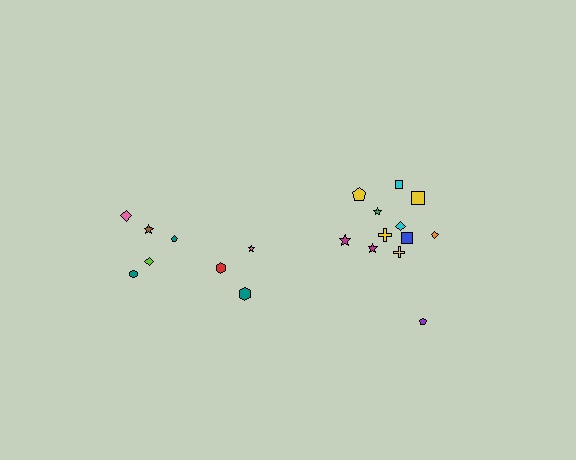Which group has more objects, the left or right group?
The right group.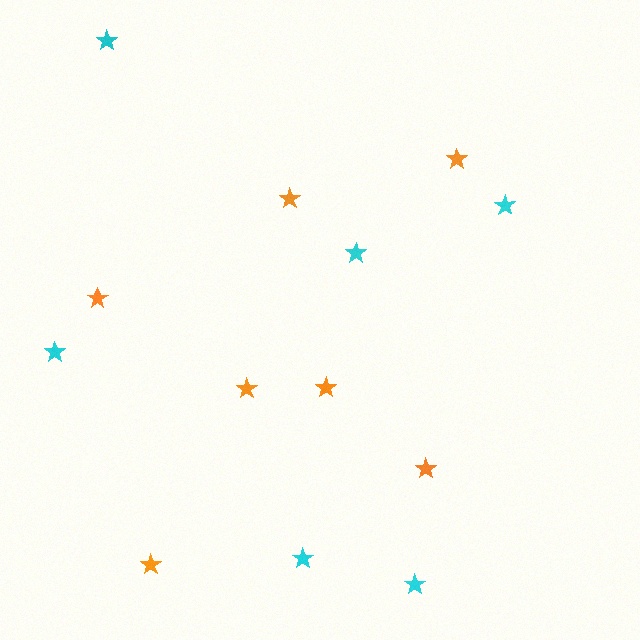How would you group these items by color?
There are 2 groups: one group of orange stars (7) and one group of cyan stars (6).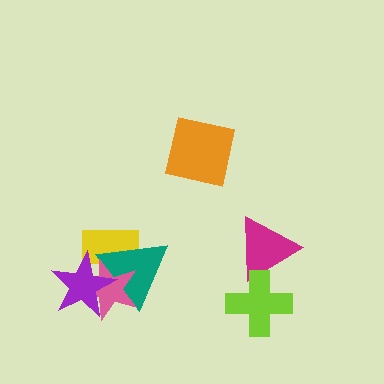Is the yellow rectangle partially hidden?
Yes, it is partially covered by another shape.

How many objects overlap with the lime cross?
1 object overlaps with the lime cross.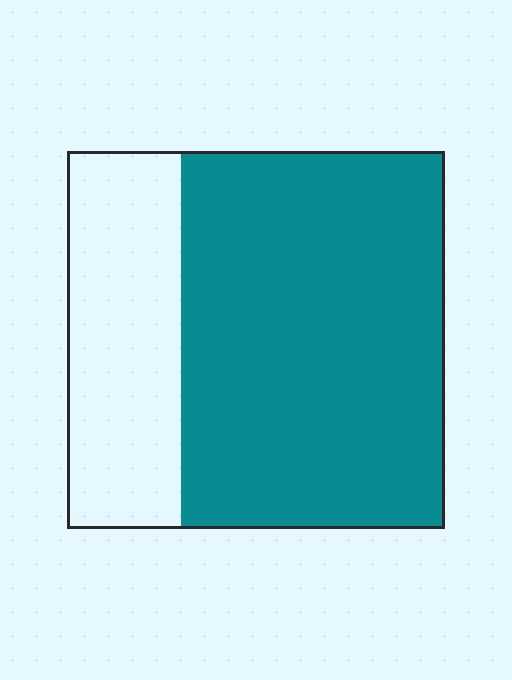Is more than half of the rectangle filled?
Yes.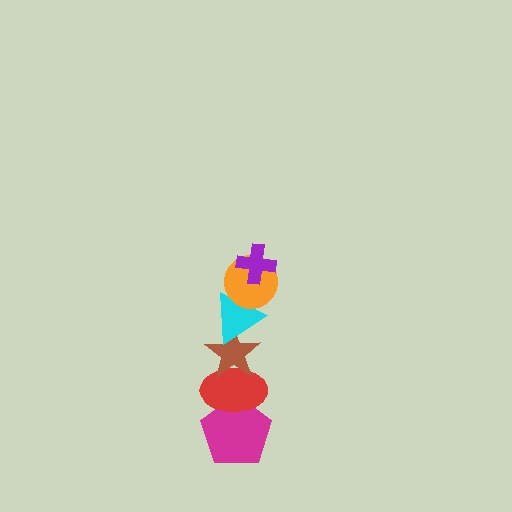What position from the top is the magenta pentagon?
The magenta pentagon is 6th from the top.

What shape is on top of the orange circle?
The purple cross is on top of the orange circle.